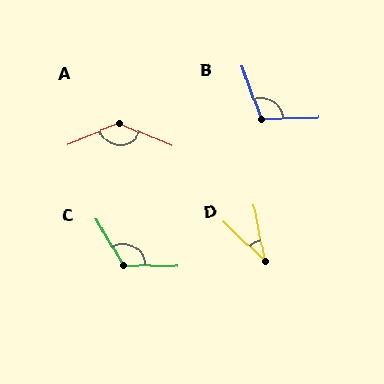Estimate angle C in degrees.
Approximately 121 degrees.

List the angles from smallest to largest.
D (35°), B (108°), C (121°), A (135°).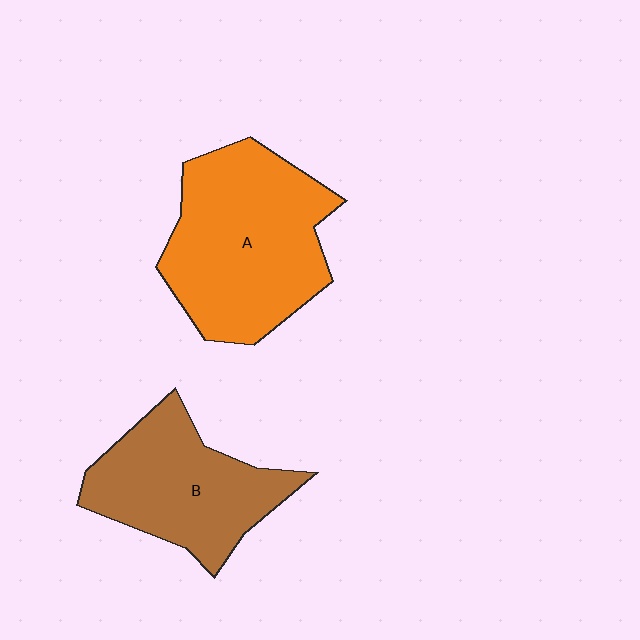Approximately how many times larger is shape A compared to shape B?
Approximately 1.3 times.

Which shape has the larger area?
Shape A (orange).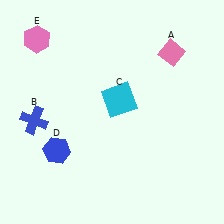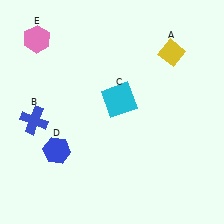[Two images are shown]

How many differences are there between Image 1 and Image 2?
There is 1 difference between the two images.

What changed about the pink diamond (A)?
In Image 1, A is pink. In Image 2, it changed to yellow.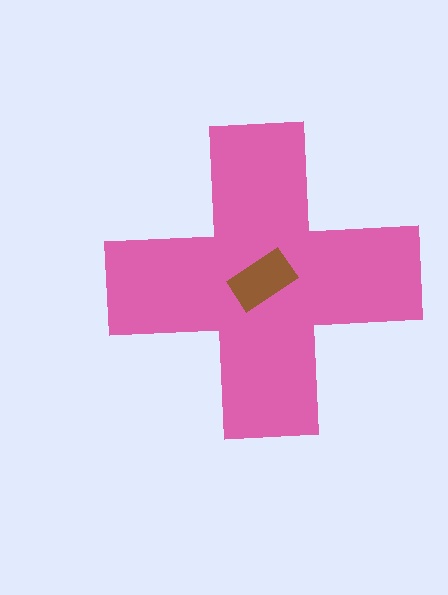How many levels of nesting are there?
2.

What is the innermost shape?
The brown rectangle.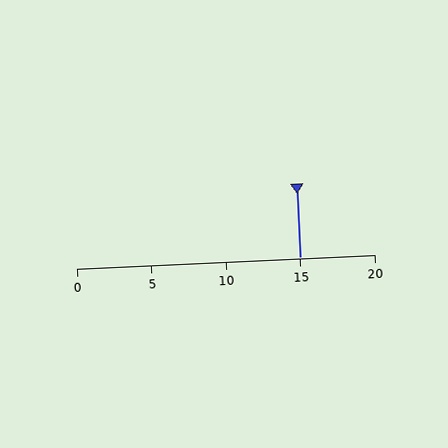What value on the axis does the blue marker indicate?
The marker indicates approximately 15.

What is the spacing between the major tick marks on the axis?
The major ticks are spaced 5 apart.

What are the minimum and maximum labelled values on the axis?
The axis runs from 0 to 20.